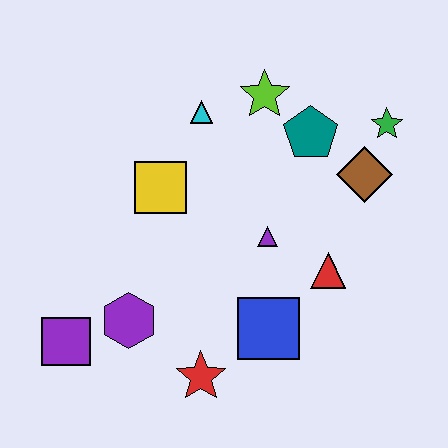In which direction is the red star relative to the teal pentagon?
The red star is below the teal pentagon.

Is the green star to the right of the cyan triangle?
Yes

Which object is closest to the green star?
The brown diamond is closest to the green star.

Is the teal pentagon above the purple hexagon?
Yes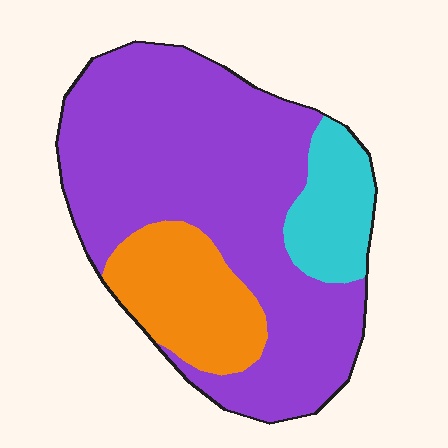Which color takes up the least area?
Cyan, at roughly 15%.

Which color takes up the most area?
Purple, at roughly 70%.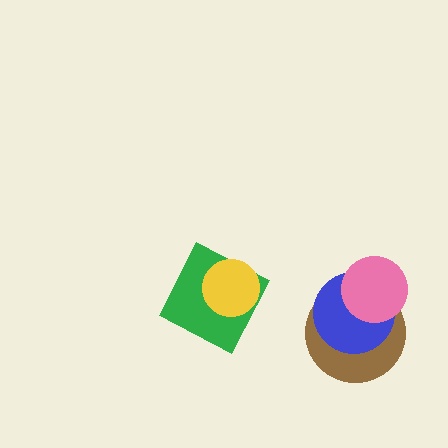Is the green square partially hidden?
Yes, it is partially covered by another shape.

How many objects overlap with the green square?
1 object overlaps with the green square.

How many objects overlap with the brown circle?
2 objects overlap with the brown circle.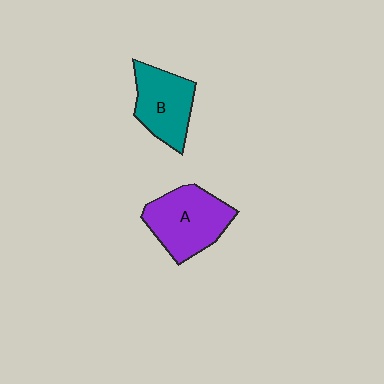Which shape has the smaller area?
Shape B (teal).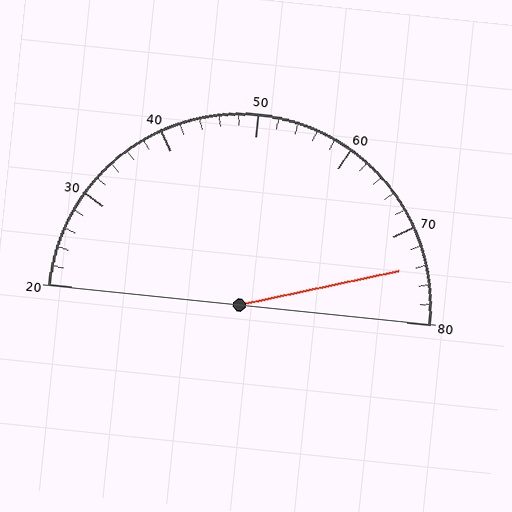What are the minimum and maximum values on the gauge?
The gauge ranges from 20 to 80.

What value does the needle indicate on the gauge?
The needle indicates approximately 74.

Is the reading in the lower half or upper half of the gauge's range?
The reading is in the upper half of the range (20 to 80).